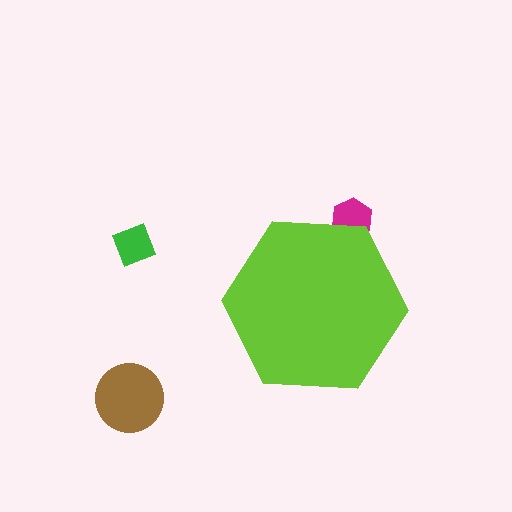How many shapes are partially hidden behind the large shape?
1 shape is partially hidden.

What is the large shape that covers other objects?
A lime hexagon.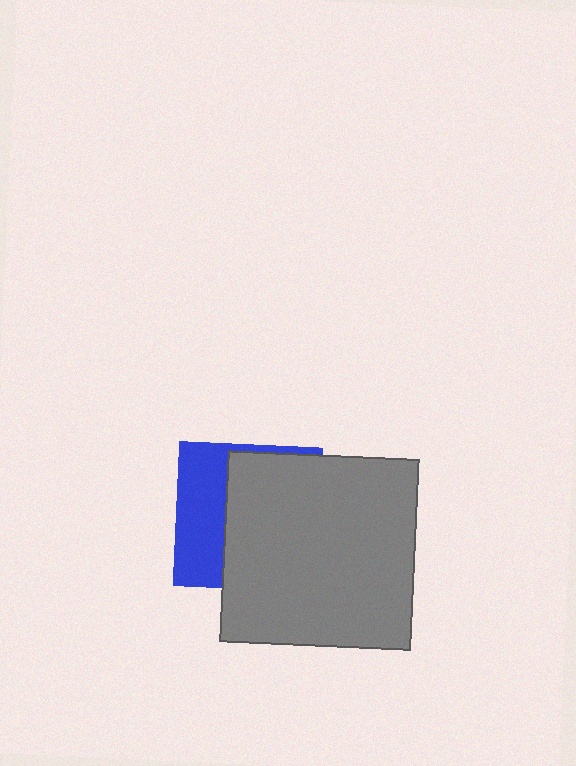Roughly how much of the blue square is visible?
A small part of it is visible (roughly 38%).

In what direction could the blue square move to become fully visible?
The blue square could move left. That would shift it out from behind the gray square entirely.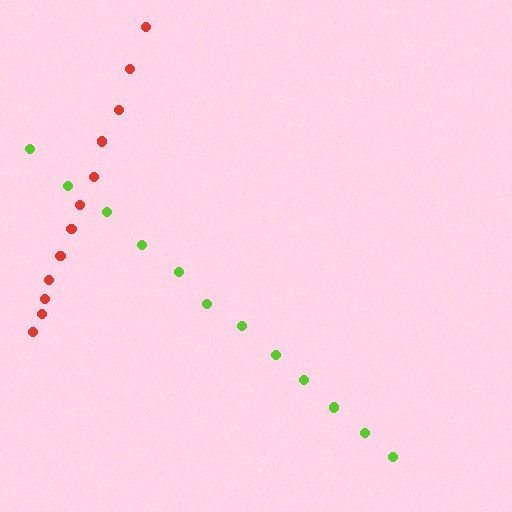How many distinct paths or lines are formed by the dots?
There are 2 distinct paths.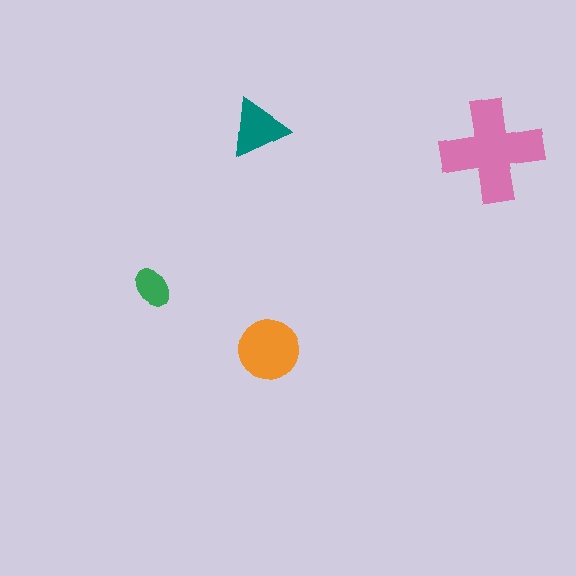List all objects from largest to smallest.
The pink cross, the orange circle, the teal triangle, the green ellipse.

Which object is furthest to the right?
The pink cross is rightmost.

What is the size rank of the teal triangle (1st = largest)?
3rd.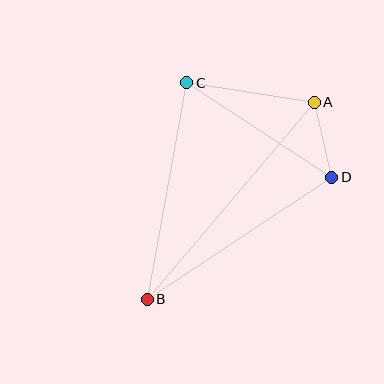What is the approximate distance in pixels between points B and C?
The distance between B and C is approximately 220 pixels.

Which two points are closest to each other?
Points A and D are closest to each other.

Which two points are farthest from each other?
Points A and B are farthest from each other.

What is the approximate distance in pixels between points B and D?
The distance between B and D is approximately 221 pixels.